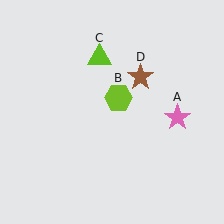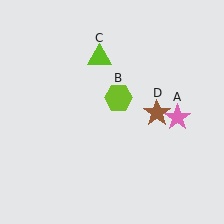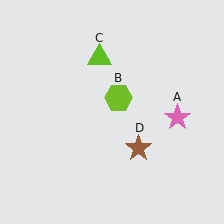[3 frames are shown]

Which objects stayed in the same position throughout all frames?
Pink star (object A) and lime hexagon (object B) and lime triangle (object C) remained stationary.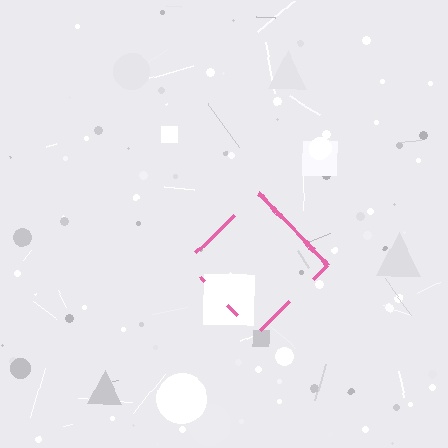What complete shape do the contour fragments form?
The contour fragments form a diamond.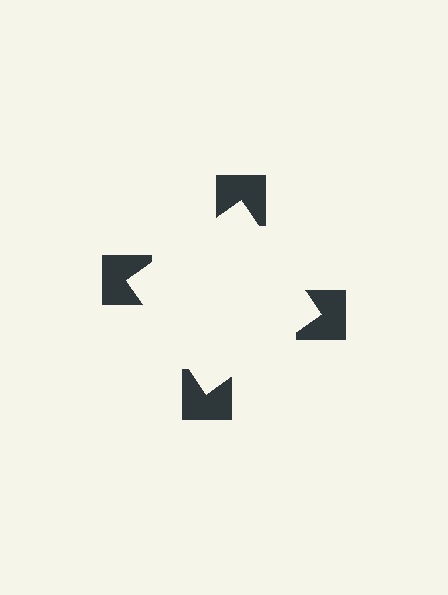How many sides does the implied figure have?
4 sides.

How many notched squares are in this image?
There are 4 — one at each vertex of the illusory square.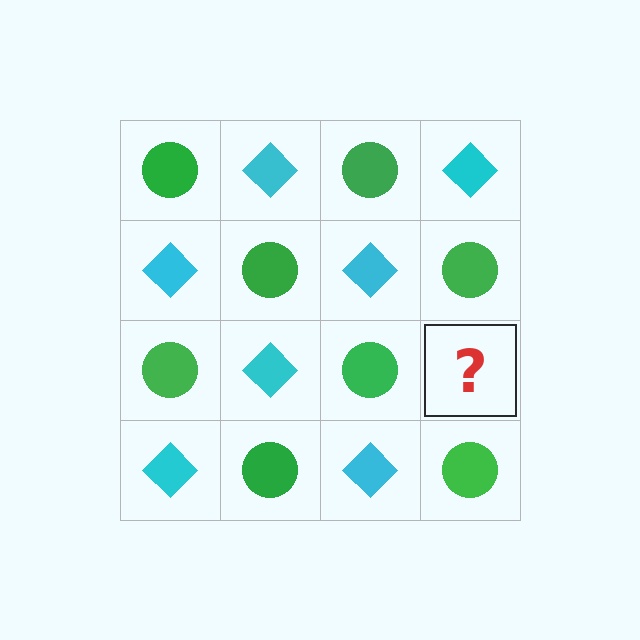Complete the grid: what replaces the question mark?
The question mark should be replaced with a cyan diamond.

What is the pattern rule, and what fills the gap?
The rule is that it alternates green circle and cyan diamond in a checkerboard pattern. The gap should be filled with a cyan diamond.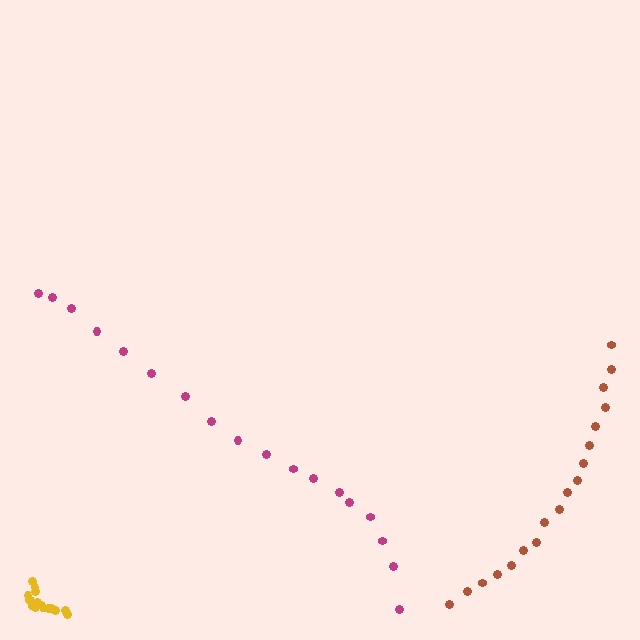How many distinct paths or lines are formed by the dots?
There are 3 distinct paths.